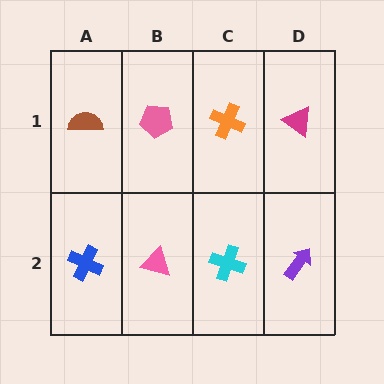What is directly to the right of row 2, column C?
A purple arrow.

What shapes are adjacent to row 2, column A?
A brown semicircle (row 1, column A), a pink triangle (row 2, column B).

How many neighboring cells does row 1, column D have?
2.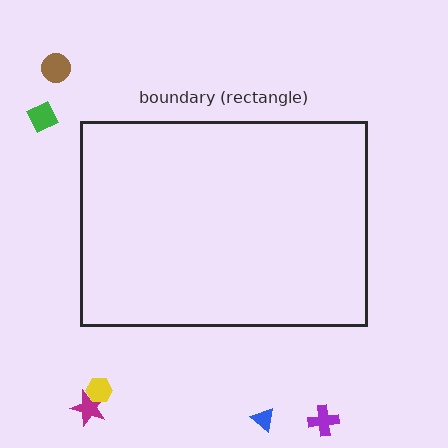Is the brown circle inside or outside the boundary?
Outside.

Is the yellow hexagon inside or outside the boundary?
Outside.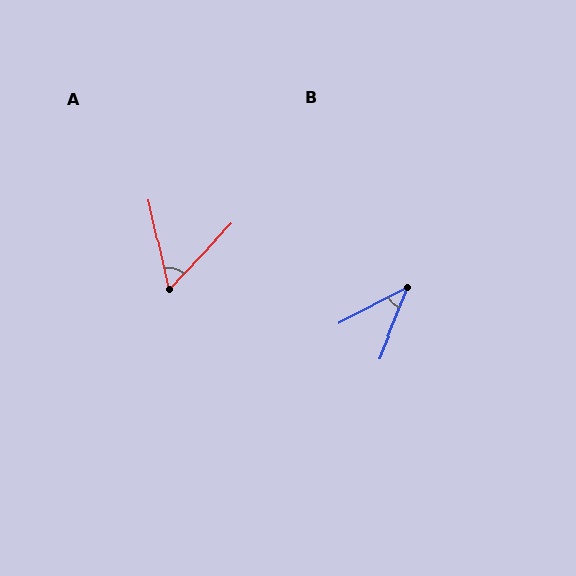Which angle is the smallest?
B, at approximately 41 degrees.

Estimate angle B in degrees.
Approximately 41 degrees.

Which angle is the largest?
A, at approximately 56 degrees.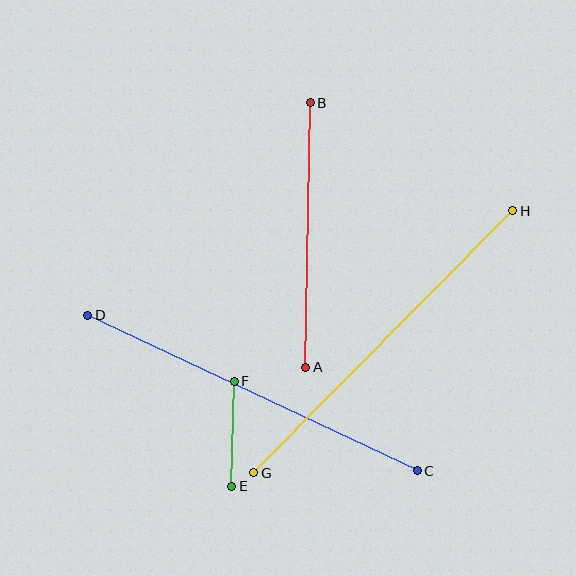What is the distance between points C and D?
The distance is approximately 364 pixels.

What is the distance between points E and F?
The distance is approximately 105 pixels.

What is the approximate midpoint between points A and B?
The midpoint is at approximately (308, 235) pixels.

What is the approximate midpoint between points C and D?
The midpoint is at approximately (252, 393) pixels.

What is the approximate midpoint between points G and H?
The midpoint is at approximately (383, 342) pixels.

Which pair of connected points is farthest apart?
Points G and H are farthest apart.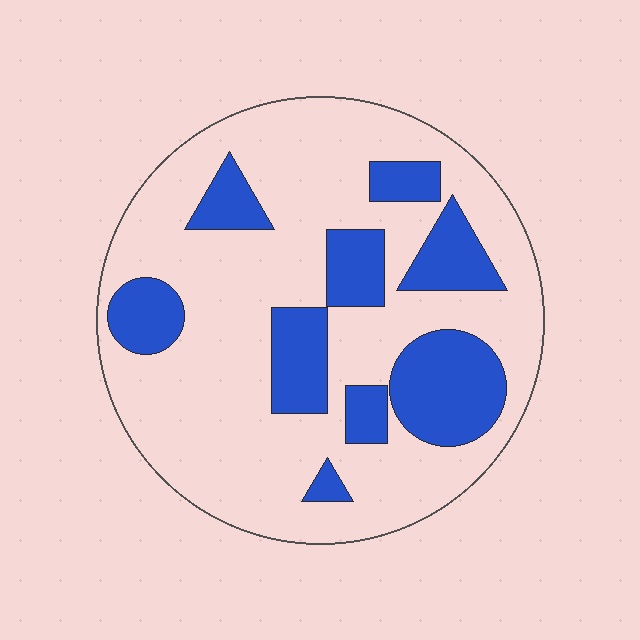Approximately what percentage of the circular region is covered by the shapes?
Approximately 25%.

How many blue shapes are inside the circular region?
9.